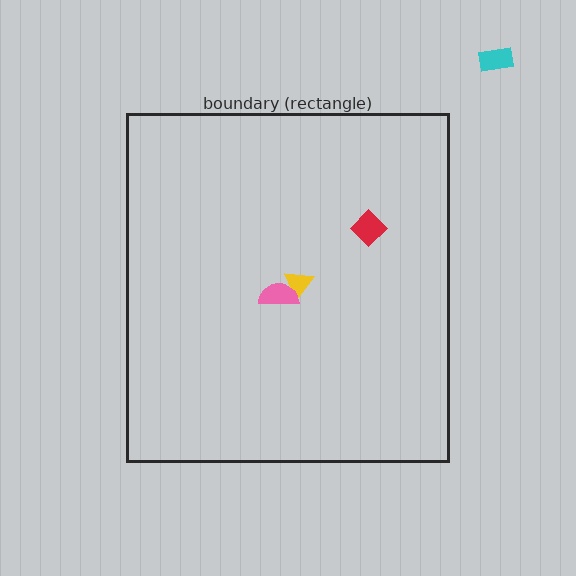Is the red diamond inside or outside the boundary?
Inside.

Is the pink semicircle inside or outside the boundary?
Inside.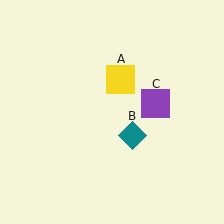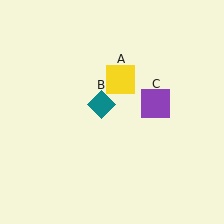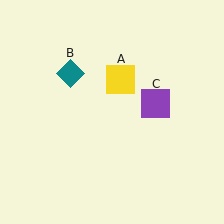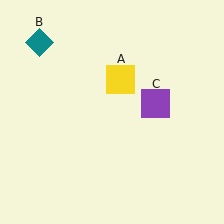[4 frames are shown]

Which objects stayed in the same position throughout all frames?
Yellow square (object A) and purple square (object C) remained stationary.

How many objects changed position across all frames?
1 object changed position: teal diamond (object B).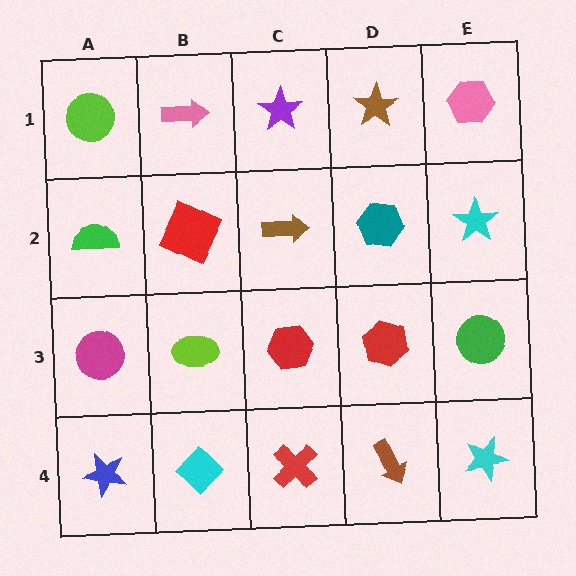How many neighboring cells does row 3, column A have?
3.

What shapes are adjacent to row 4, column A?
A magenta circle (row 3, column A), a cyan diamond (row 4, column B).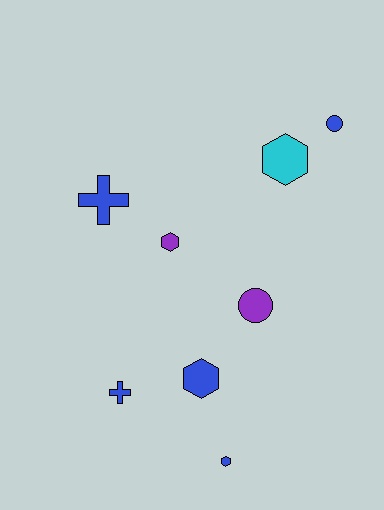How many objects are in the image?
There are 8 objects.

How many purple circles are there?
There is 1 purple circle.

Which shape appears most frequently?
Hexagon, with 4 objects.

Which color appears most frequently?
Blue, with 5 objects.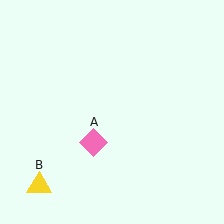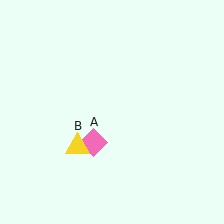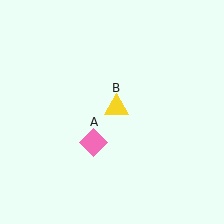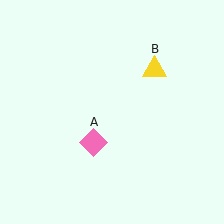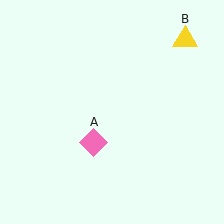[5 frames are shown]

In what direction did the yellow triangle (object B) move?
The yellow triangle (object B) moved up and to the right.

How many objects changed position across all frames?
1 object changed position: yellow triangle (object B).